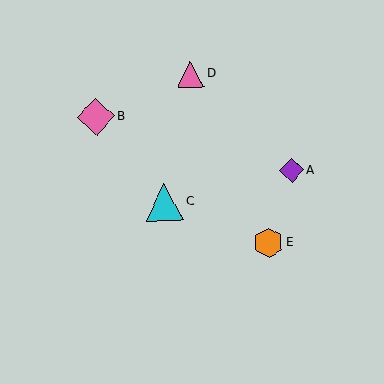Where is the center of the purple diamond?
The center of the purple diamond is at (292, 170).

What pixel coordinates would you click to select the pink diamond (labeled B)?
Click at (96, 117) to select the pink diamond B.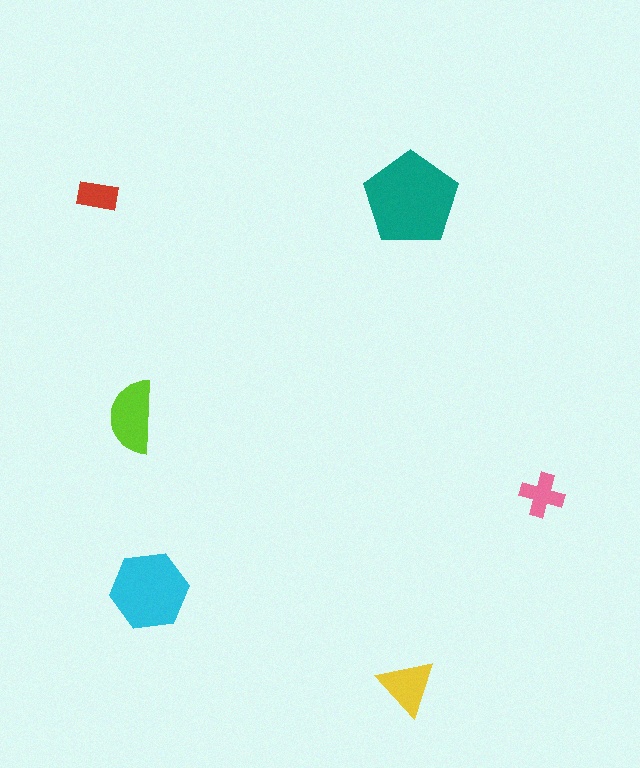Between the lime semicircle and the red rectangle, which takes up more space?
The lime semicircle.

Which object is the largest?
The teal pentagon.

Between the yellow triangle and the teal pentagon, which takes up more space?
The teal pentagon.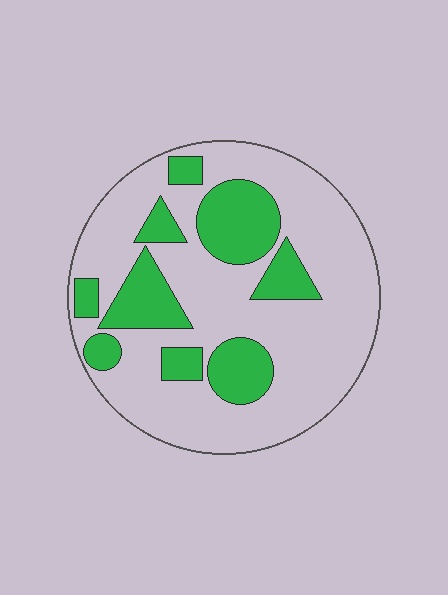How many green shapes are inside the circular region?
9.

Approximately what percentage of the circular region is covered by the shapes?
Approximately 30%.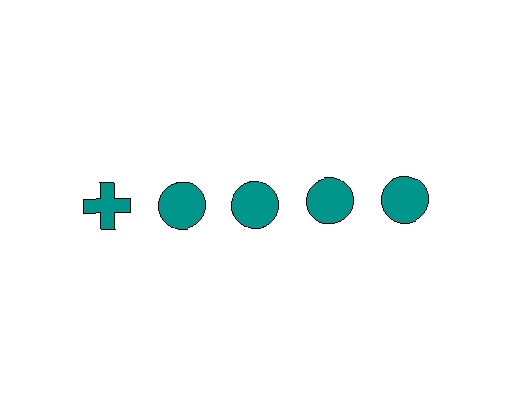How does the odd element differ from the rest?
It has a different shape: cross instead of circle.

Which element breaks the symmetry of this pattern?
The teal cross in the top row, leftmost column breaks the symmetry. All other shapes are teal circles.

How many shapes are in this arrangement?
There are 5 shapes arranged in a grid pattern.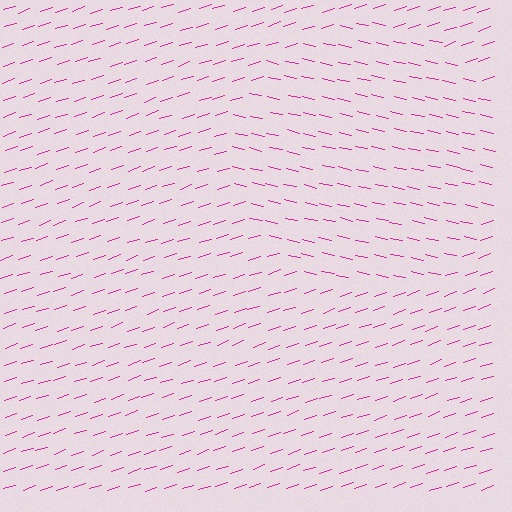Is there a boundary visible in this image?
Yes, there is a texture boundary formed by a change in line orientation.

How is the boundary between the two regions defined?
The boundary is defined purely by a change in line orientation (approximately 31 degrees difference). All lines are the same color and thickness.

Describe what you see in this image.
The image is filled with small magenta line segments. A circle region in the image has lines oriented differently from the surrounding lines, creating a visible texture boundary.